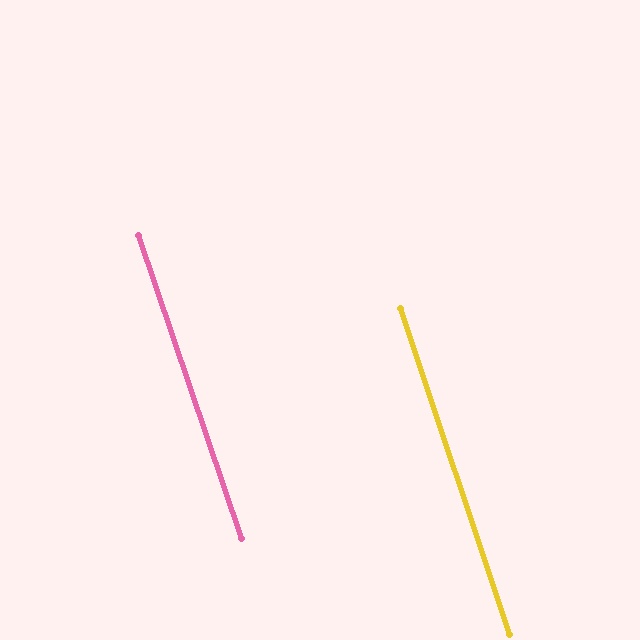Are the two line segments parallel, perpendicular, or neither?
Parallel — their directions differ by only 0.2°.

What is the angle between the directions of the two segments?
Approximately 0 degrees.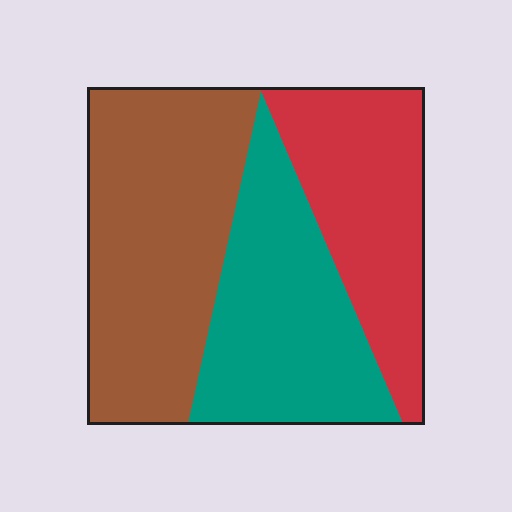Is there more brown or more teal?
Brown.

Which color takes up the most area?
Brown, at roughly 40%.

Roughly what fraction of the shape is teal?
Teal takes up about one third (1/3) of the shape.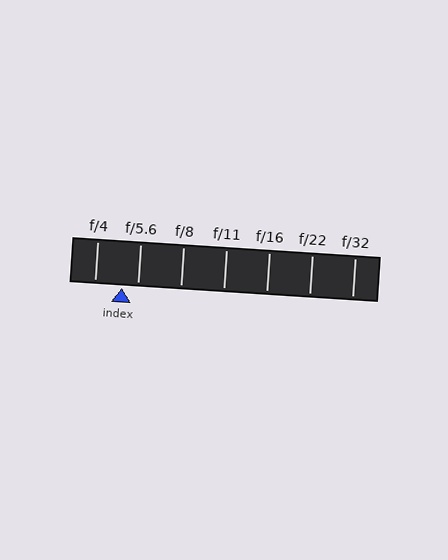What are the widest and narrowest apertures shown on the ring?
The widest aperture shown is f/4 and the narrowest is f/32.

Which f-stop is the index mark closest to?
The index mark is closest to f/5.6.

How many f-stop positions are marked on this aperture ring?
There are 7 f-stop positions marked.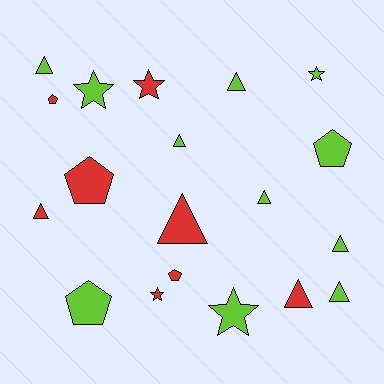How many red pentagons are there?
There are 3 red pentagons.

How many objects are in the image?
There are 19 objects.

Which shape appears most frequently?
Triangle, with 9 objects.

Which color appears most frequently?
Lime, with 11 objects.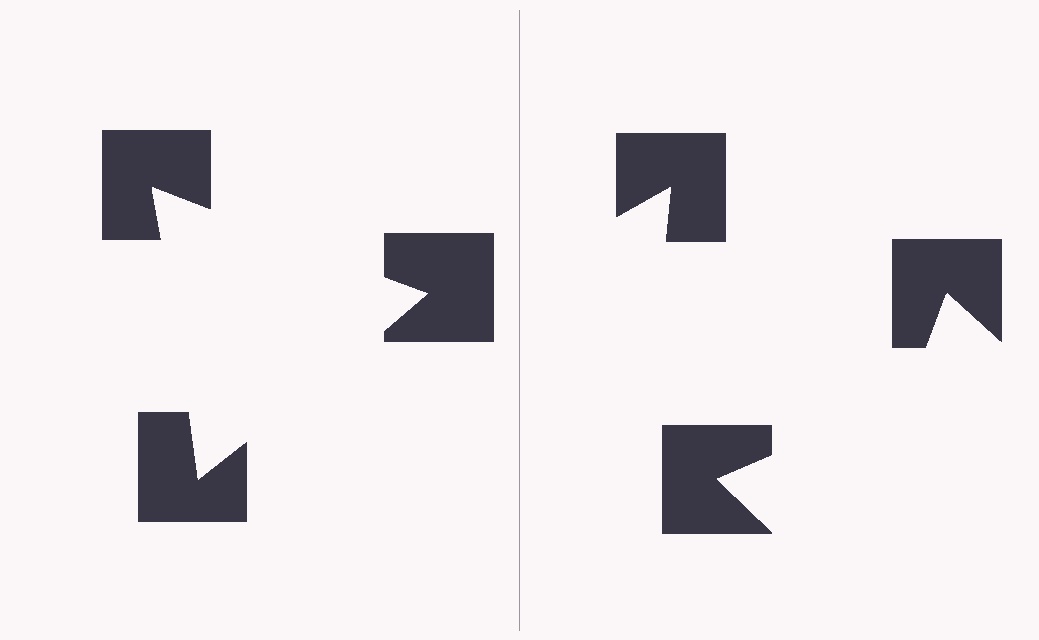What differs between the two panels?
The notched squares are positioned identically on both sides; only the wedge orientations differ. On the left they align to a triangle; on the right they are misaligned.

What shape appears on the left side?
An illusory triangle.